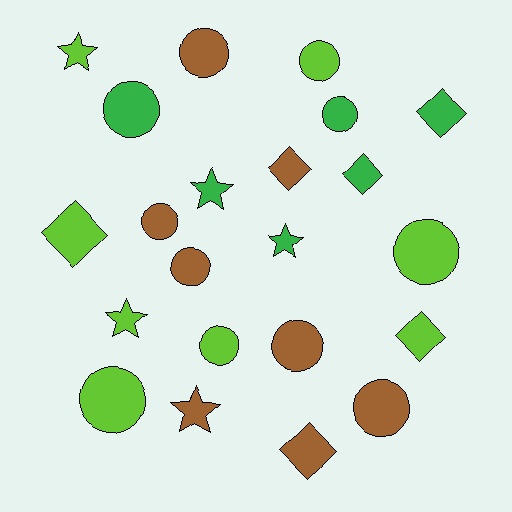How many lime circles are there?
There are 4 lime circles.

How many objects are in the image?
There are 22 objects.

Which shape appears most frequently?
Circle, with 11 objects.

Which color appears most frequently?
Lime, with 8 objects.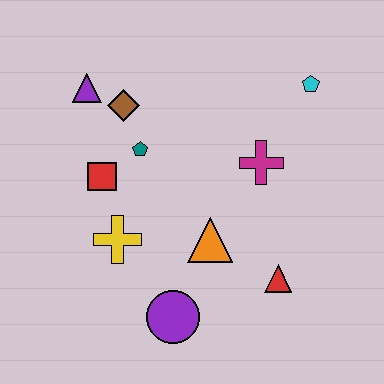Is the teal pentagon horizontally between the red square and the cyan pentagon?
Yes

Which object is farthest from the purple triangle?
The red triangle is farthest from the purple triangle.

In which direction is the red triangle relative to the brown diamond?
The red triangle is below the brown diamond.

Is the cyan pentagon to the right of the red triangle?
Yes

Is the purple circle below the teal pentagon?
Yes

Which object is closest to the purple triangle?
The brown diamond is closest to the purple triangle.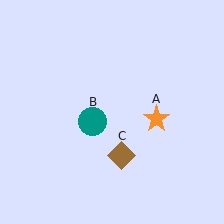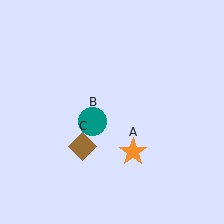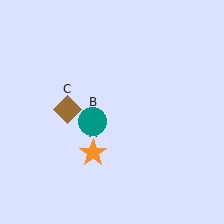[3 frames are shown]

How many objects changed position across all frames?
2 objects changed position: orange star (object A), brown diamond (object C).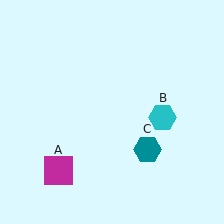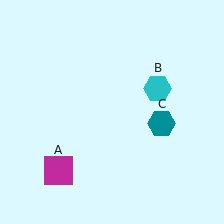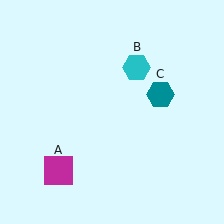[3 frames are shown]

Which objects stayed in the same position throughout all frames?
Magenta square (object A) remained stationary.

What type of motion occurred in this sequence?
The cyan hexagon (object B), teal hexagon (object C) rotated counterclockwise around the center of the scene.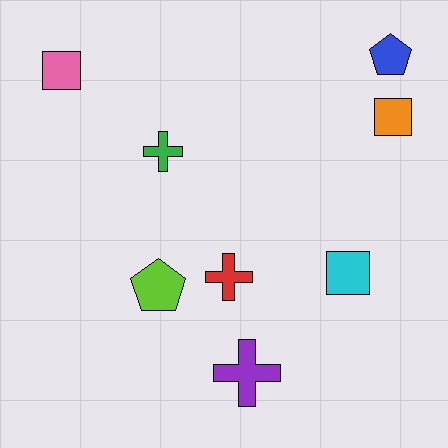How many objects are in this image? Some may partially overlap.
There are 8 objects.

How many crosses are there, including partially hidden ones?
There are 3 crosses.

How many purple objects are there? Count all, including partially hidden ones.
There is 1 purple object.